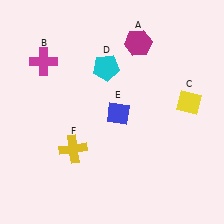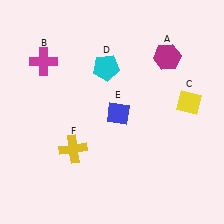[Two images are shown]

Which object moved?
The magenta hexagon (A) moved right.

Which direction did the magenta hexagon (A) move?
The magenta hexagon (A) moved right.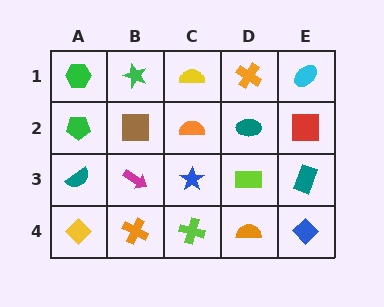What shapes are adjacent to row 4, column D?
A lime rectangle (row 3, column D), a lime cross (row 4, column C), a blue diamond (row 4, column E).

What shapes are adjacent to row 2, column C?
A yellow semicircle (row 1, column C), a blue star (row 3, column C), a brown square (row 2, column B), a teal ellipse (row 2, column D).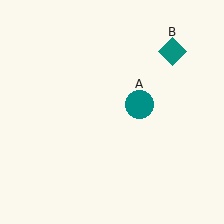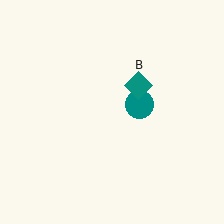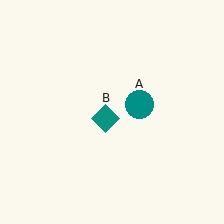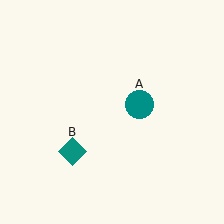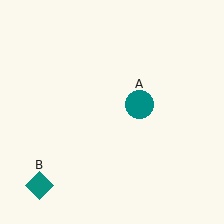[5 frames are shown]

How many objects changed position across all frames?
1 object changed position: teal diamond (object B).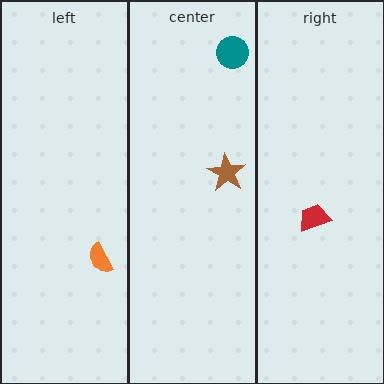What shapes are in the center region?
The brown star, the teal circle.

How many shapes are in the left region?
1.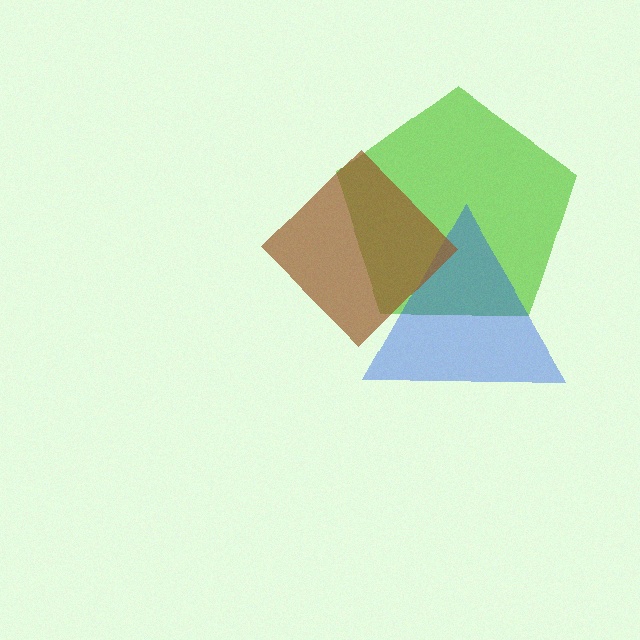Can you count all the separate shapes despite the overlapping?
Yes, there are 3 separate shapes.